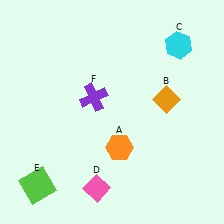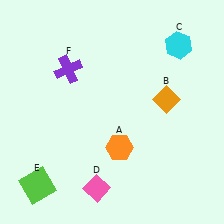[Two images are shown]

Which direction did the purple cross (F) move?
The purple cross (F) moved up.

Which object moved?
The purple cross (F) moved up.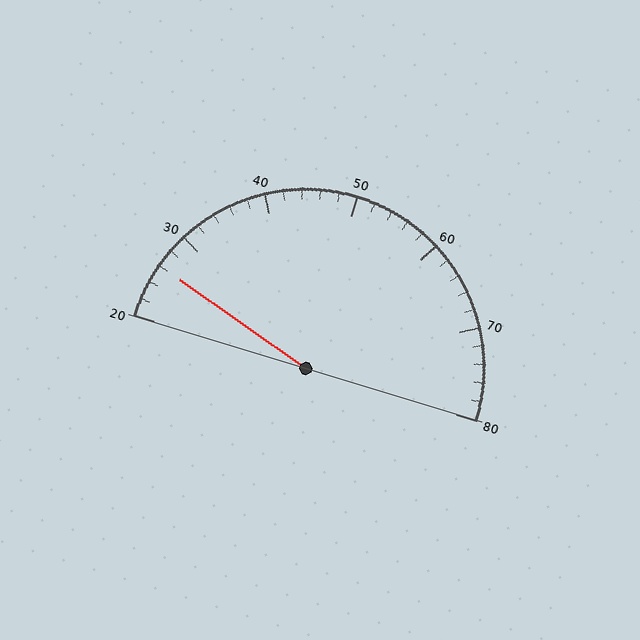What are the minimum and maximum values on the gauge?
The gauge ranges from 20 to 80.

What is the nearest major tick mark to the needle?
The nearest major tick mark is 30.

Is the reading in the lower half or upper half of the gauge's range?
The reading is in the lower half of the range (20 to 80).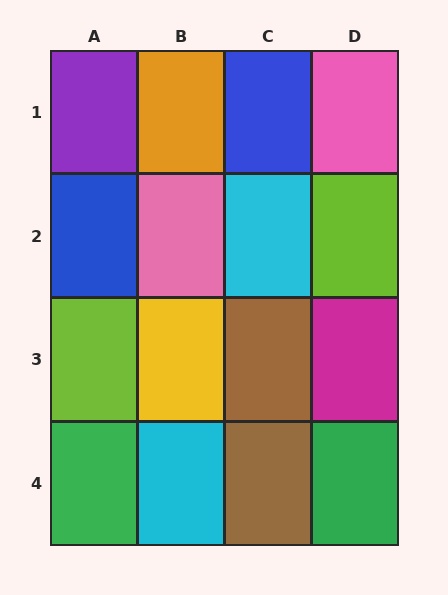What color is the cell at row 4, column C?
Brown.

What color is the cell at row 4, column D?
Green.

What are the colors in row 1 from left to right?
Purple, orange, blue, pink.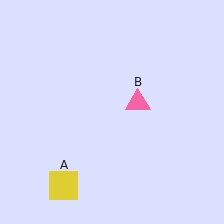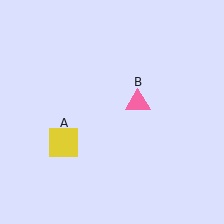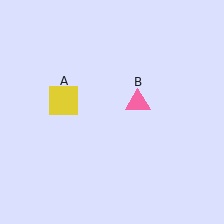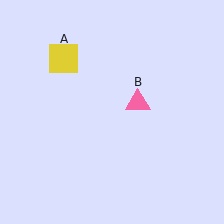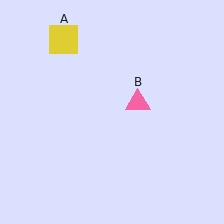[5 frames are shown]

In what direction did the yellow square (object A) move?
The yellow square (object A) moved up.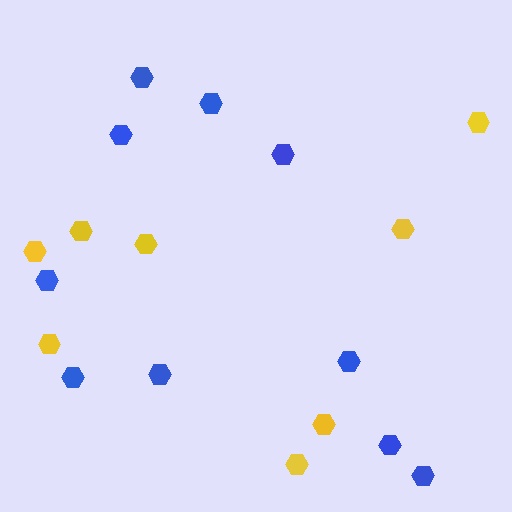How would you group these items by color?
There are 2 groups: one group of yellow hexagons (8) and one group of blue hexagons (10).